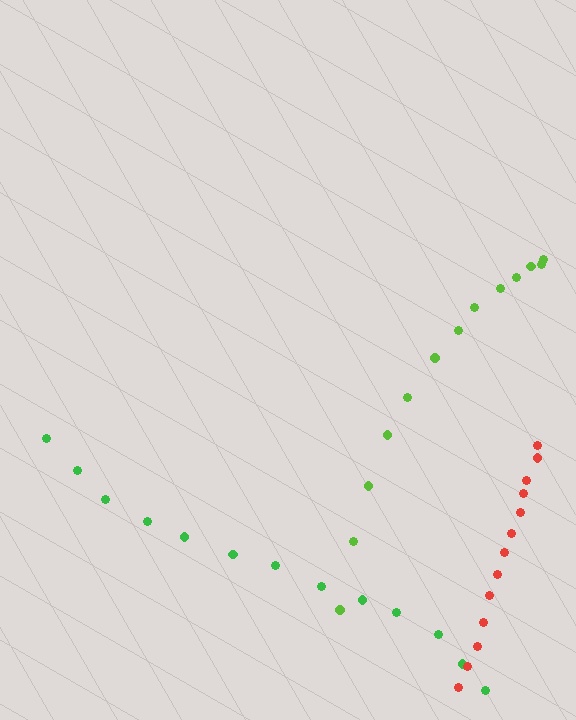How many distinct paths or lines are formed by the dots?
There are 3 distinct paths.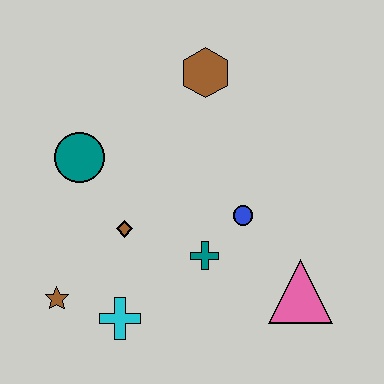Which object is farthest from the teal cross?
The brown hexagon is farthest from the teal cross.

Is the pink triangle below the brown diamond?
Yes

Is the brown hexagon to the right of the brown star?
Yes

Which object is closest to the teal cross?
The blue circle is closest to the teal cross.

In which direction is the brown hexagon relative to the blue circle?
The brown hexagon is above the blue circle.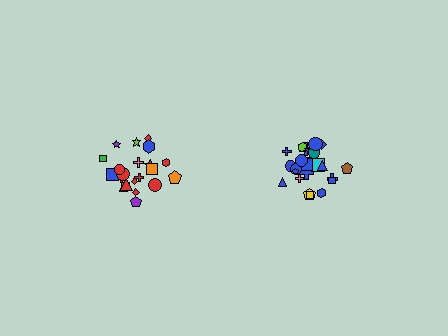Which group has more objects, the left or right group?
The right group.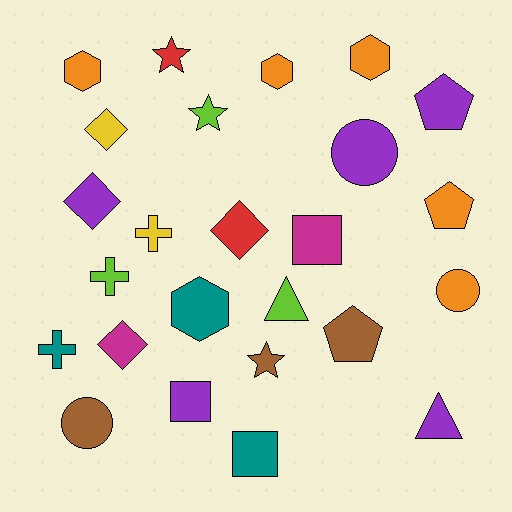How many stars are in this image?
There are 3 stars.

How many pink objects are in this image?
There are no pink objects.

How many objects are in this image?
There are 25 objects.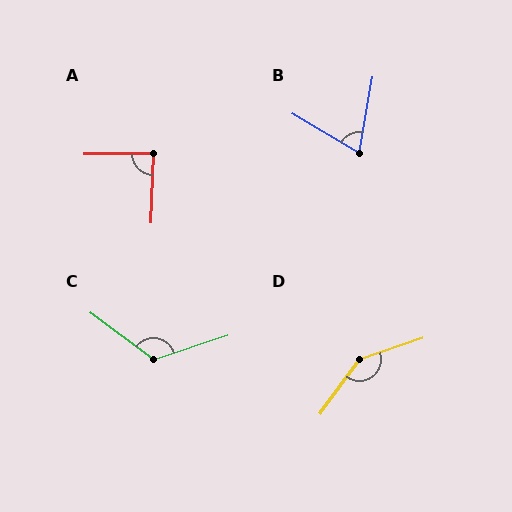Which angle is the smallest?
B, at approximately 69 degrees.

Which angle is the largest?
D, at approximately 144 degrees.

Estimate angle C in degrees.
Approximately 125 degrees.